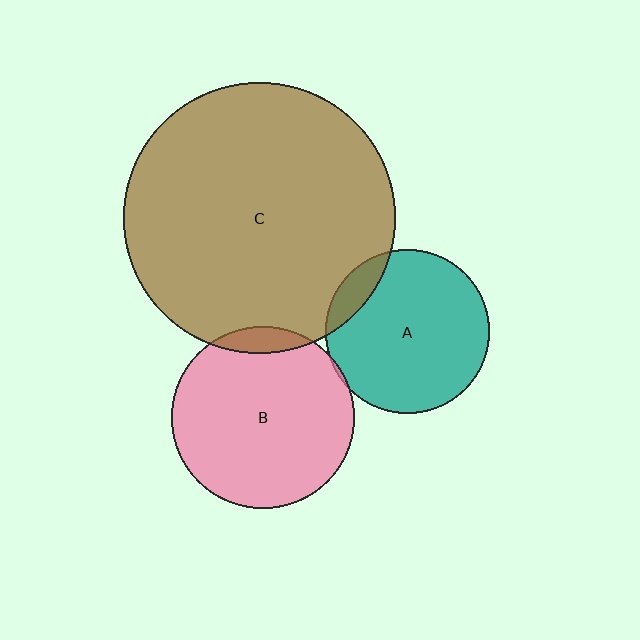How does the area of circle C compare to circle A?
Approximately 2.7 times.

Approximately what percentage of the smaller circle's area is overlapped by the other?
Approximately 10%.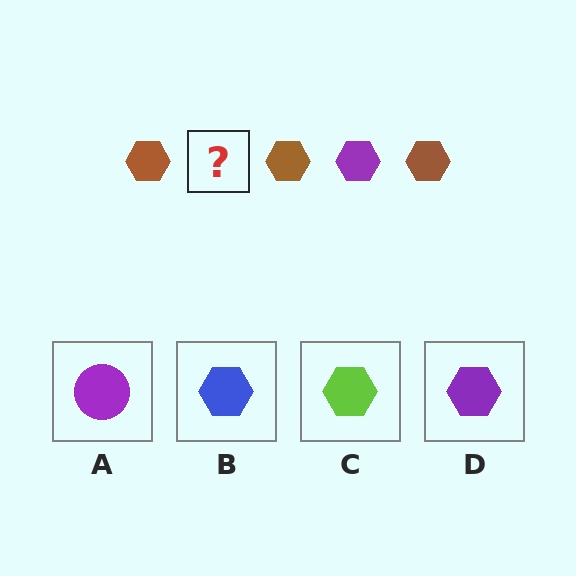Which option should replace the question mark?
Option D.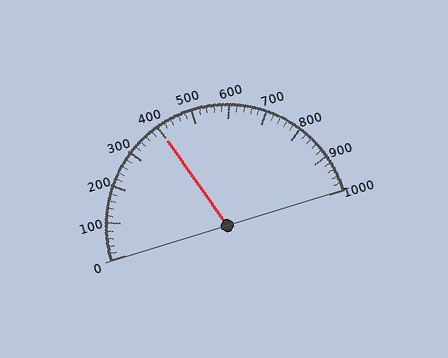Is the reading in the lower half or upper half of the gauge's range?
The reading is in the lower half of the range (0 to 1000).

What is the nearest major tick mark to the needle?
The nearest major tick mark is 400.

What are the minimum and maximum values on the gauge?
The gauge ranges from 0 to 1000.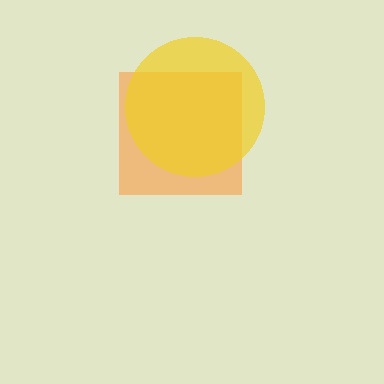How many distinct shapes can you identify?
There are 2 distinct shapes: an orange square, a yellow circle.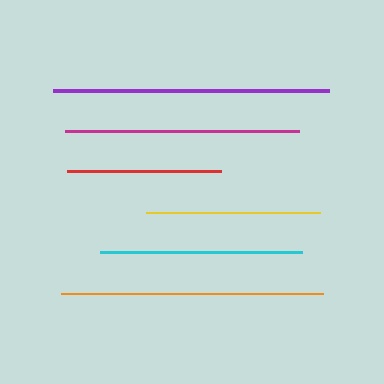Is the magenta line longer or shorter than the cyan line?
The magenta line is longer than the cyan line.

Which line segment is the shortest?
The red line is the shortest at approximately 154 pixels.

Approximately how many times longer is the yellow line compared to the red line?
The yellow line is approximately 1.1 times the length of the red line.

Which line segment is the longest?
The purple line is the longest at approximately 276 pixels.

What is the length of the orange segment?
The orange segment is approximately 262 pixels long.